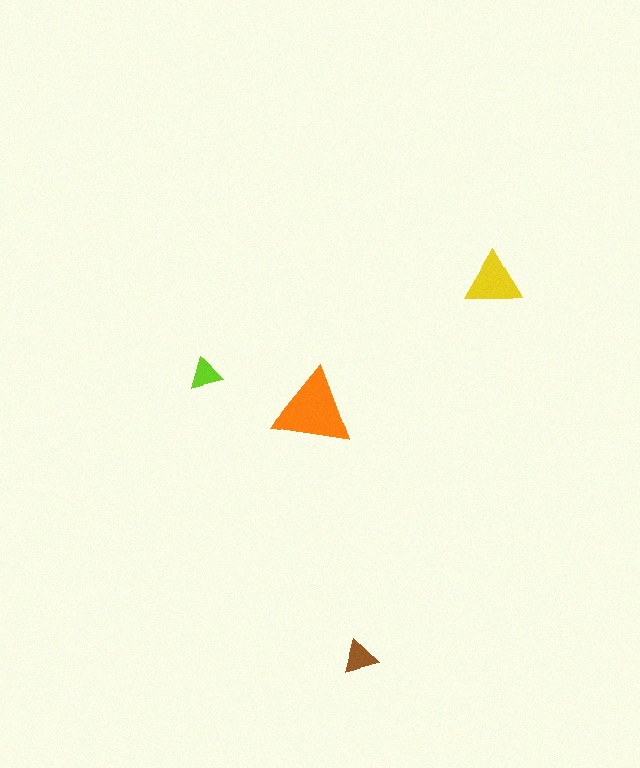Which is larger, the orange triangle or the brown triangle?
The orange one.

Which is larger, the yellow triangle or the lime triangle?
The yellow one.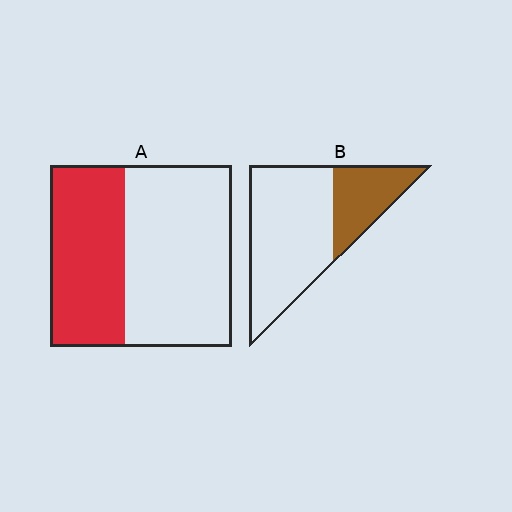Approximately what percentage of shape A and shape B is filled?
A is approximately 40% and B is approximately 30%.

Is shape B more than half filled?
No.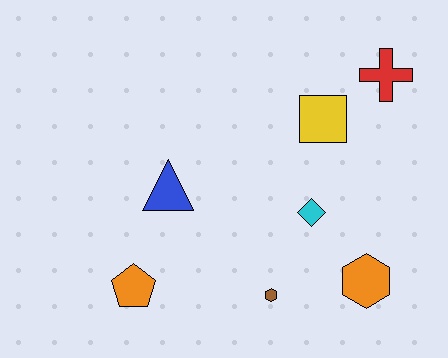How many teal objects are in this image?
There are no teal objects.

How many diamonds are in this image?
There is 1 diamond.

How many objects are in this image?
There are 7 objects.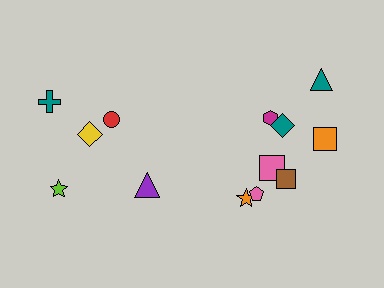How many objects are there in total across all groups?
There are 13 objects.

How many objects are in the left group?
There are 5 objects.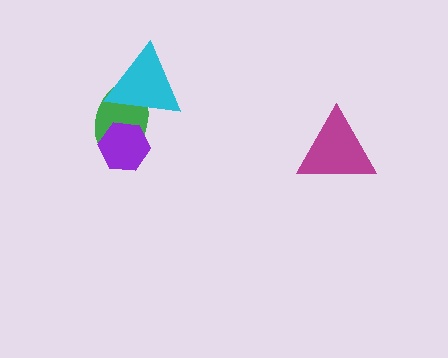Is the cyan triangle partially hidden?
No, no other shape covers it.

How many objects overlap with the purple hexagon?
1 object overlaps with the purple hexagon.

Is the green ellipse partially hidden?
Yes, it is partially covered by another shape.